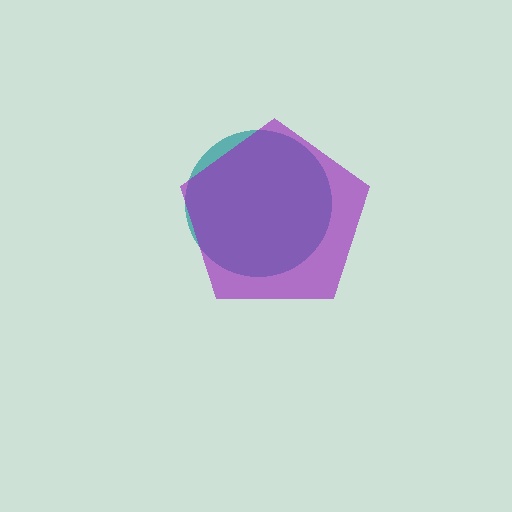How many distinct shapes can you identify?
There are 2 distinct shapes: a teal circle, a purple pentagon.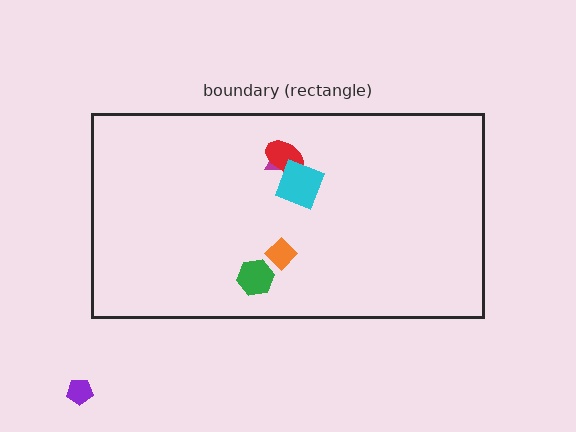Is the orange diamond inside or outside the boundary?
Inside.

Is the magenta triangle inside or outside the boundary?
Inside.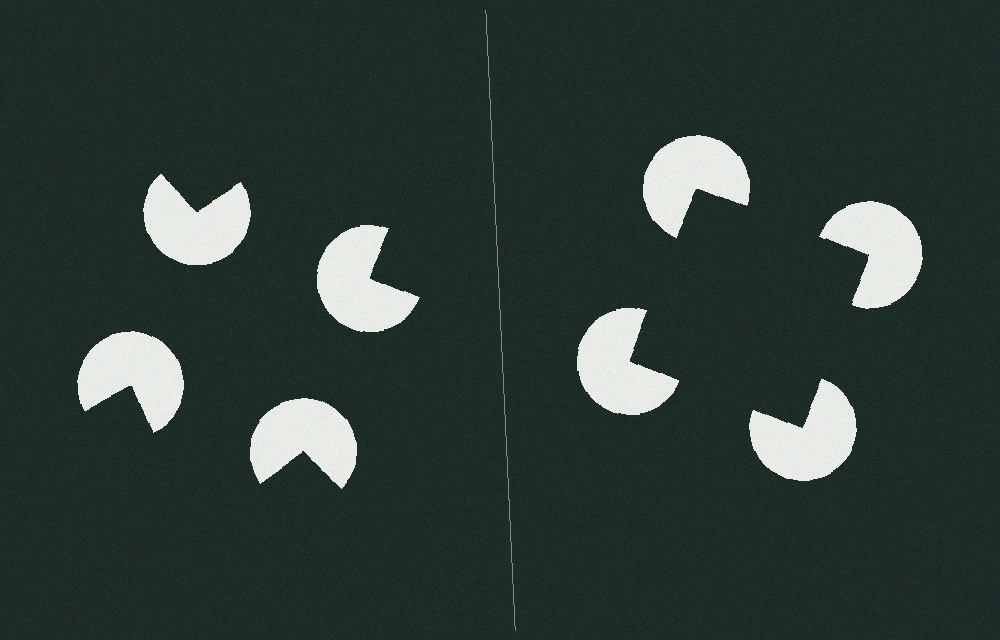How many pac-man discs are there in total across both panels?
8 — 4 on each side.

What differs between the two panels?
The pac-man discs are positioned identically on both sides; only the wedge orientations differ. On the right they align to a square; on the left they are misaligned.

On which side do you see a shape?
An illusory square appears on the right side. On the left side the wedge cuts are rotated, so no coherent shape forms.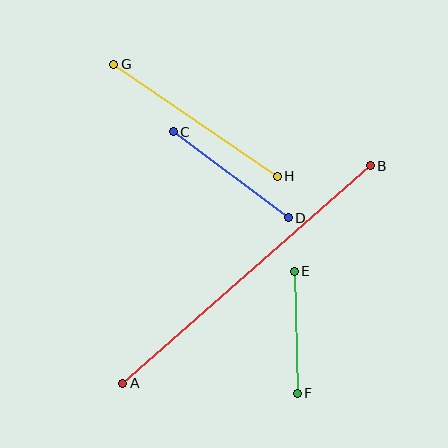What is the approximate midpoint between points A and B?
The midpoint is at approximately (247, 274) pixels.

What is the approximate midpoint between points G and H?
The midpoint is at approximately (195, 120) pixels.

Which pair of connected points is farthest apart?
Points A and B are farthest apart.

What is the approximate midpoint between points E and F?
The midpoint is at approximately (296, 332) pixels.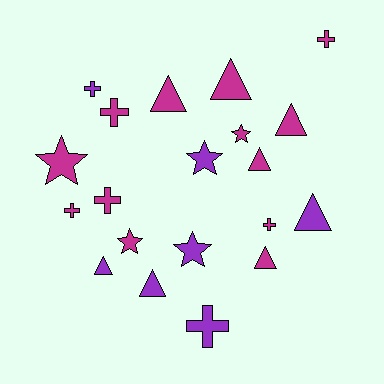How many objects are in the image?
There are 20 objects.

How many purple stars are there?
There are 2 purple stars.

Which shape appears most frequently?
Triangle, with 8 objects.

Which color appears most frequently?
Magenta, with 13 objects.